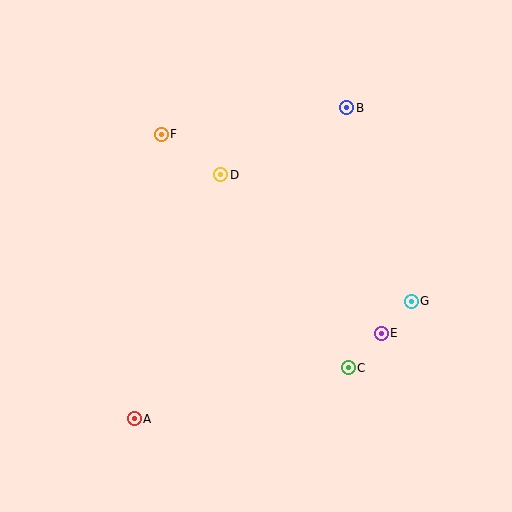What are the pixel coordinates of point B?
Point B is at (347, 108).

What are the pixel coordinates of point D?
Point D is at (221, 175).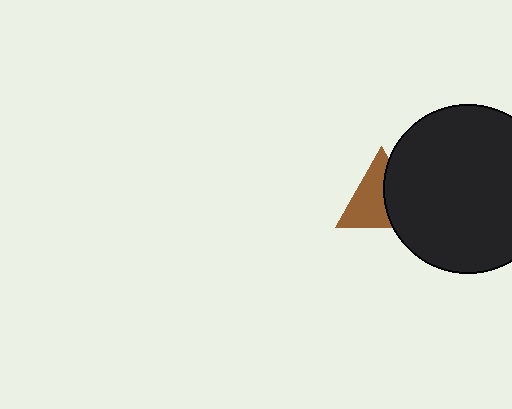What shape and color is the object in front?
The object in front is a black circle.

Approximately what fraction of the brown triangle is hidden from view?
Roughly 41% of the brown triangle is hidden behind the black circle.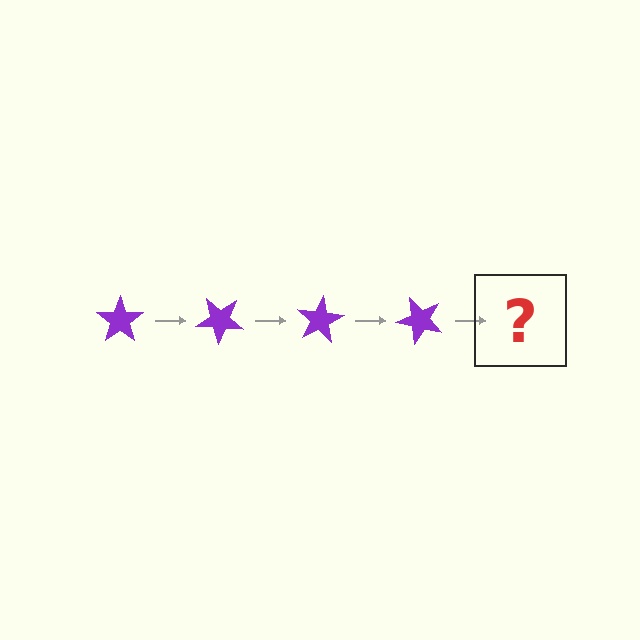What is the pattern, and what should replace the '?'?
The pattern is that the star rotates 40 degrees each step. The '?' should be a purple star rotated 160 degrees.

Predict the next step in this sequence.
The next step is a purple star rotated 160 degrees.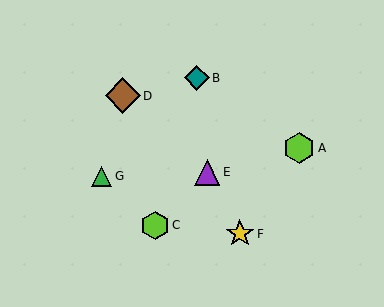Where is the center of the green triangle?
The center of the green triangle is at (102, 176).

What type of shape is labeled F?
Shape F is a yellow star.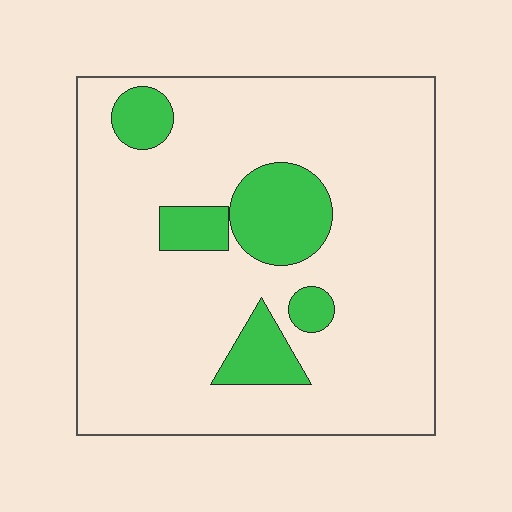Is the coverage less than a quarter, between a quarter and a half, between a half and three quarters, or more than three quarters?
Less than a quarter.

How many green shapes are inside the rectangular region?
5.